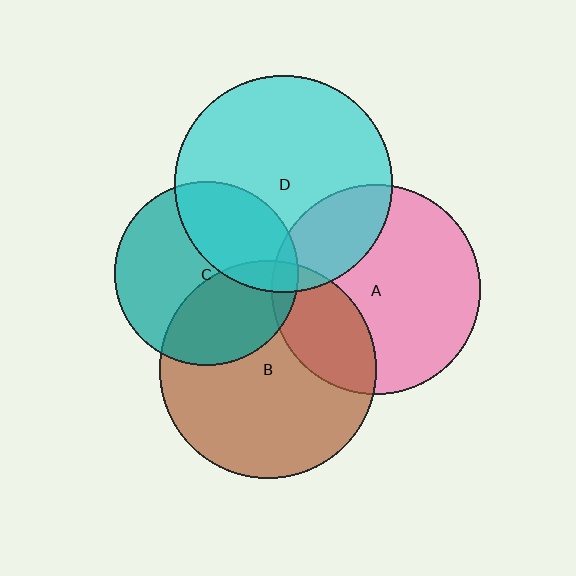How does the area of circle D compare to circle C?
Approximately 1.4 times.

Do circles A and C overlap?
Yes.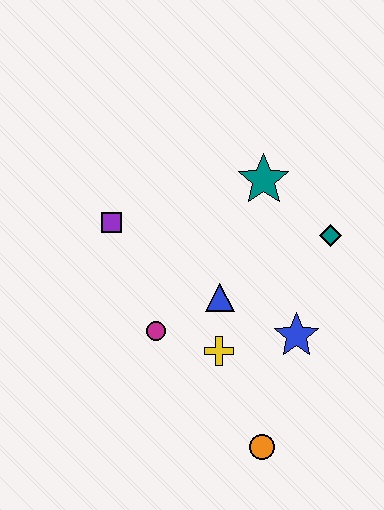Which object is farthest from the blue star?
The purple square is farthest from the blue star.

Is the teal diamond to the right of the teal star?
Yes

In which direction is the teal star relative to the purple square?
The teal star is to the right of the purple square.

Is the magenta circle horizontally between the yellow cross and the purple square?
Yes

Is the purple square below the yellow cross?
No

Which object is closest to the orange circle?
The yellow cross is closest to the orange circle.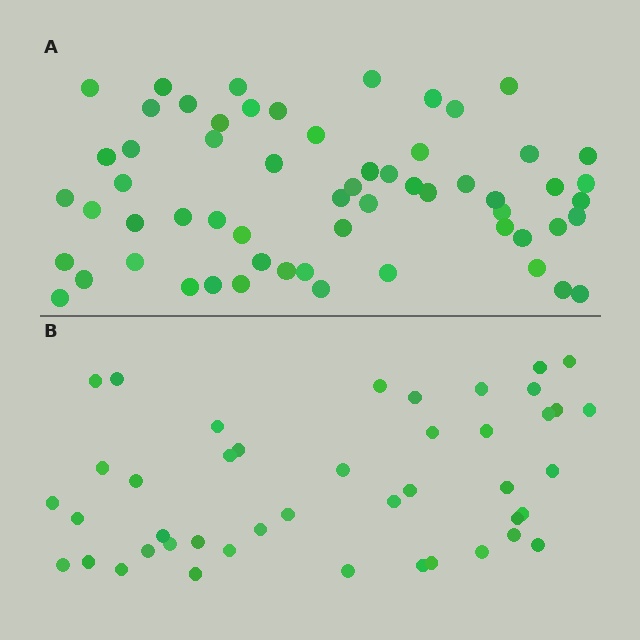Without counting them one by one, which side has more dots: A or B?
Region A (the top region) has more dots.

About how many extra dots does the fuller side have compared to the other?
Region A has approximately 15 more dots than region B.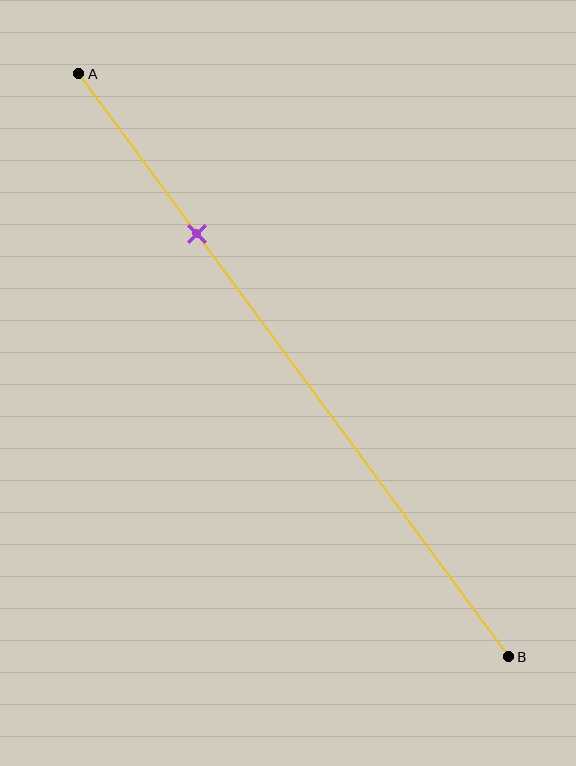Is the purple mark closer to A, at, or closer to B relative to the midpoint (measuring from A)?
The purple mark is closer to point A than the midpoint of segment AB.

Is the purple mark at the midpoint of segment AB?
No, the mark is at about 25% from A, not at the 50% midpoint.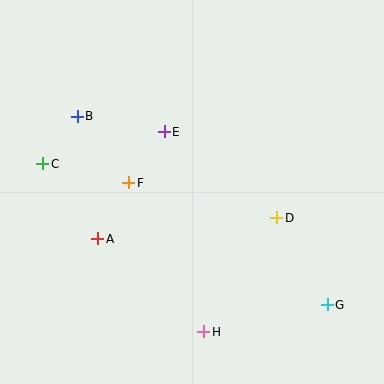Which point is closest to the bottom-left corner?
Point A is closest to the bottom-left corner.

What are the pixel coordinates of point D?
Point D is at (277, 218).